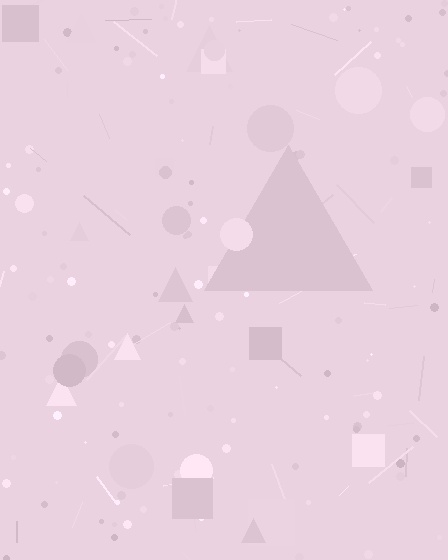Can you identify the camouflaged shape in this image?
The camouflaged shape is a triangle.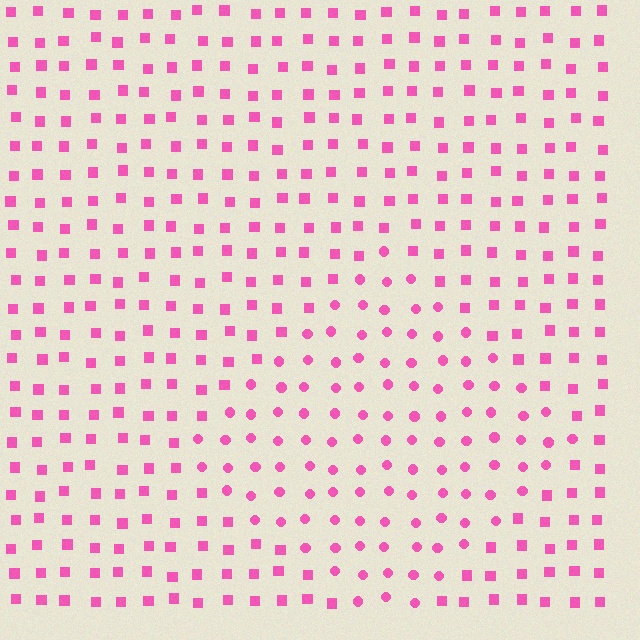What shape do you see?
I see a diamond.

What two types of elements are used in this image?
The image uses circles inside the diamond region and squares outside it.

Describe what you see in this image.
The image is filled with small pink elements arranged in a uniform grid. A diamond-shaped region contains circles, while the surrounding area contains squares. The boundary is defined purely by the change in element shape.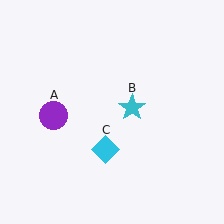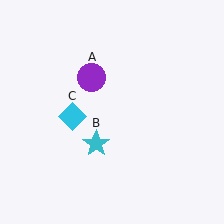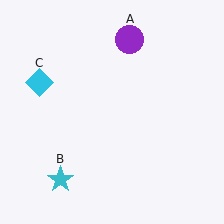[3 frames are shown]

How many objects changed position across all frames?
3 objects changed position: purple circle (object A), cyan star (object B), cyan diamond (object C).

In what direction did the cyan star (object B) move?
The cyan star (object B) moved down and to the left.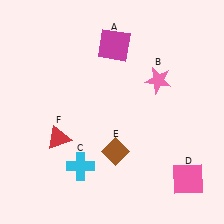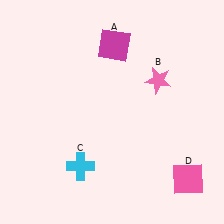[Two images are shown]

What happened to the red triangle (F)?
The red triangle (F) was removed in Image 2. It was in the bottom-left area of Image 1.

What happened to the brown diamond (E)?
The brown diamond (E) was removed in Image 2. It was in the bottom-right area of Image 1.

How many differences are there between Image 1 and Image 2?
There are 2 differences between the two images.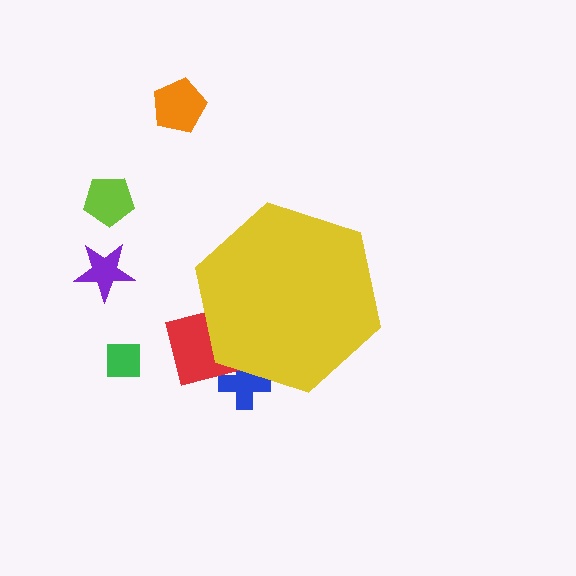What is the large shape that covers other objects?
A yellow hexagon.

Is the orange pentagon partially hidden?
No, the orange pentagon is fully visible.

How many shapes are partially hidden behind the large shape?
2 shapes are partially hidden.